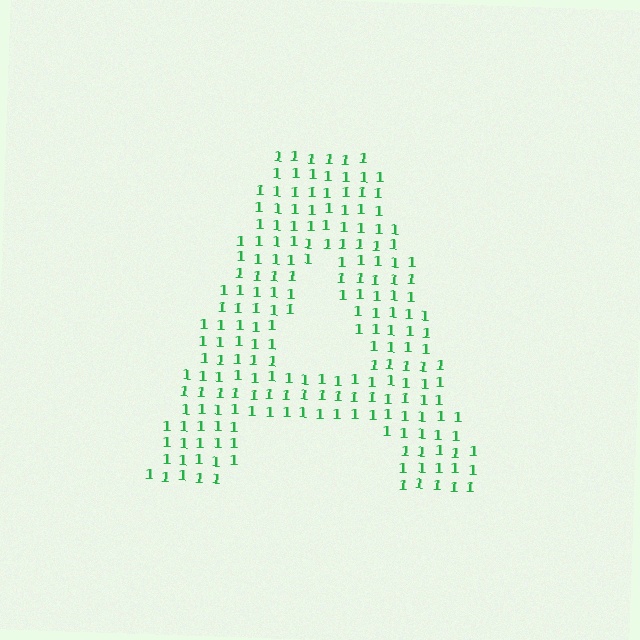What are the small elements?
The small elements are digit 1's.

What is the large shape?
The large shape is the letter A.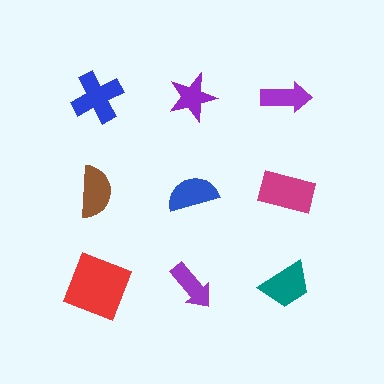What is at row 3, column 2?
A purple arrow.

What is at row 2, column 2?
A blue semicircle.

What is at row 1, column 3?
A purple arrow.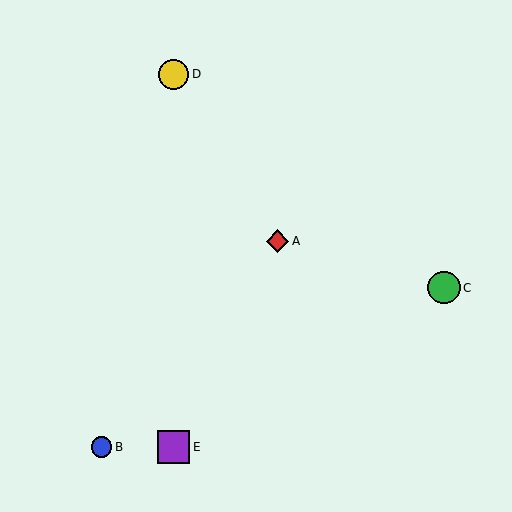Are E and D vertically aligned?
Yes, both are at x≈173.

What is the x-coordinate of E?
Object E is at x≈173.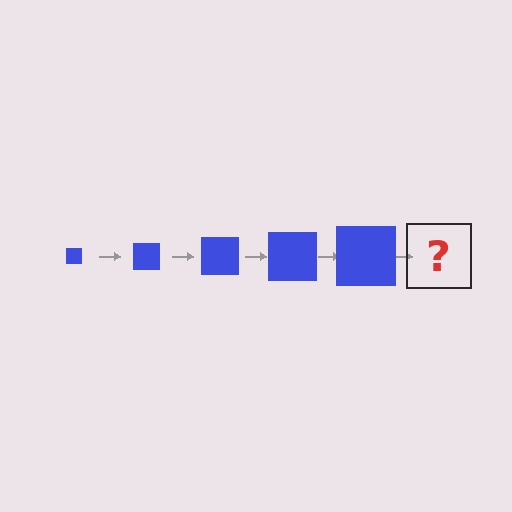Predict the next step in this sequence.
The next step is a blue square, larger than the previous one.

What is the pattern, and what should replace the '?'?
The pattern is that the square gets progressively larger each step. The '?' should be a blue square, larger than the previous one.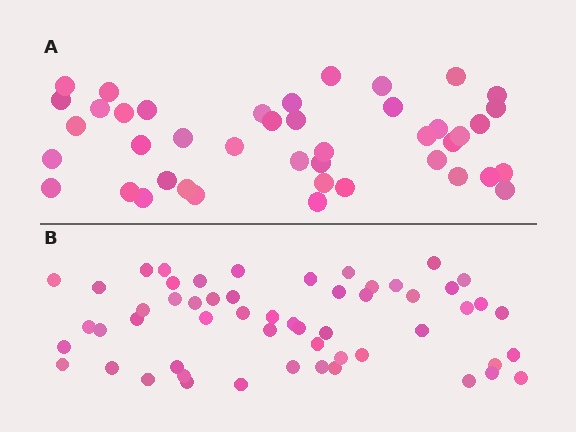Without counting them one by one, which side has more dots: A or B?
Region B (the bottom region) has more dots.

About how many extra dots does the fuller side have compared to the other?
Region B has roughly 12 or so more dots than region A.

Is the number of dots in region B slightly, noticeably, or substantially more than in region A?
Region B has noticeably more, but not dramatically so. The ratio is roughly 1.3 to 1.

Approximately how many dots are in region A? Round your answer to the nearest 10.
About 40 dots. (The exact count is 43, which rounds to 40.)